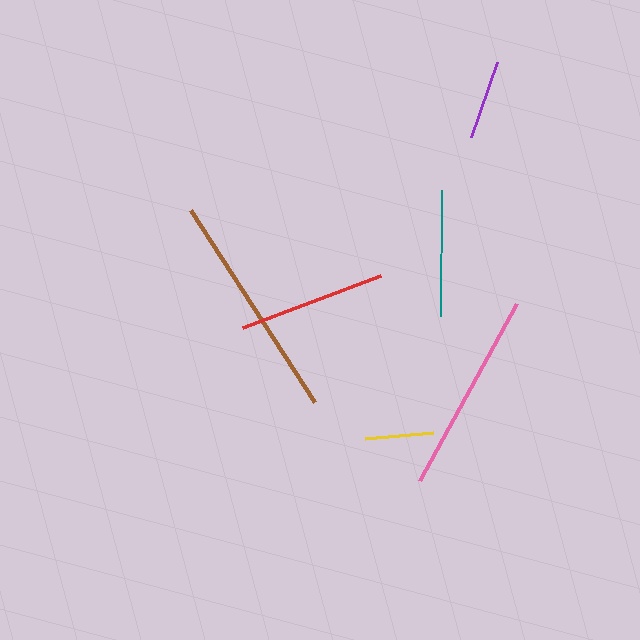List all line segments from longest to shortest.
From longest to shortest: brown, pink, red, teal, purple, yellow.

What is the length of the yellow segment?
The yellow segment is approximately 68 pixels long.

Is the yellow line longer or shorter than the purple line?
The purple line is longer than the yellow line.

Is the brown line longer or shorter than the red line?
The brown line is longer than the red line.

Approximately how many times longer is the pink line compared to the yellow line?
The pink line is approximately 3.0 times the length of the yellow line.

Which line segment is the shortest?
The yellow line is the shortest at approximately 68 pixels.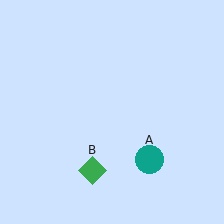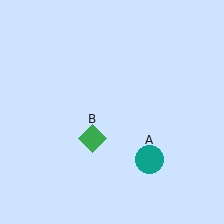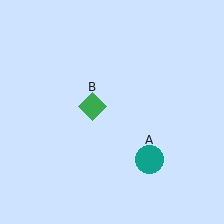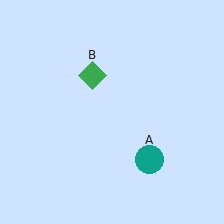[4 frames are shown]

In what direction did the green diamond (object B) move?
The green diamond (object B) moved up.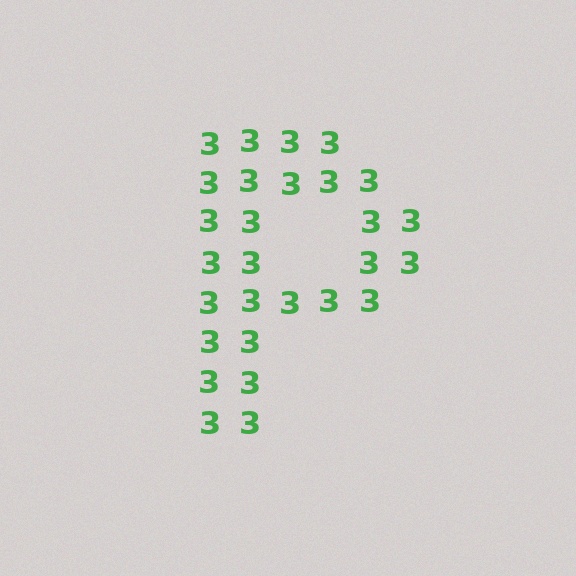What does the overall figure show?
The overall figure shows the letter P.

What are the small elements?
The small elements are digit 3's.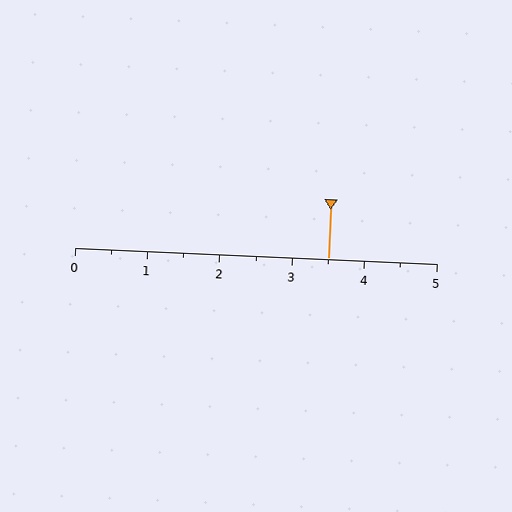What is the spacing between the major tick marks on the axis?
The major ticks are spaced 1 apart.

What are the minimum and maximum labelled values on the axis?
The axis runs from 0 to 5.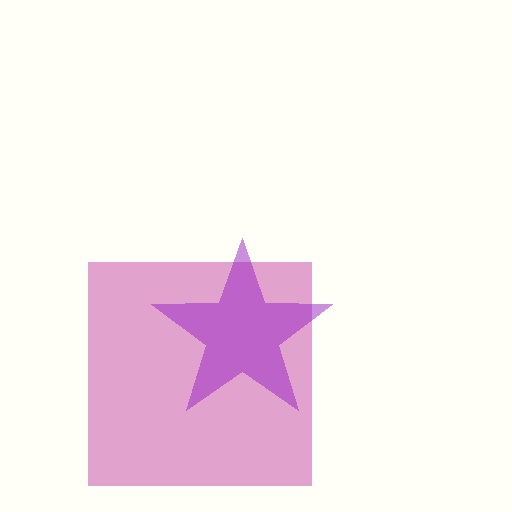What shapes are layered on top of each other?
The layered shapes are: a magenta square, a purple star.